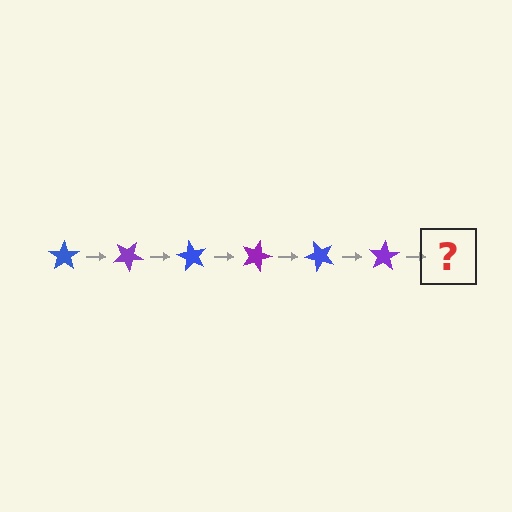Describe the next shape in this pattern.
It should be a blue star, rotated 180 degrees from the start.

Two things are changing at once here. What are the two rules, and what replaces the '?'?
The two rules are that it rotates 30 degrees each step and the color cycles through blue and purple. The '?' should be a blue star, rotated 180 degrees from the start.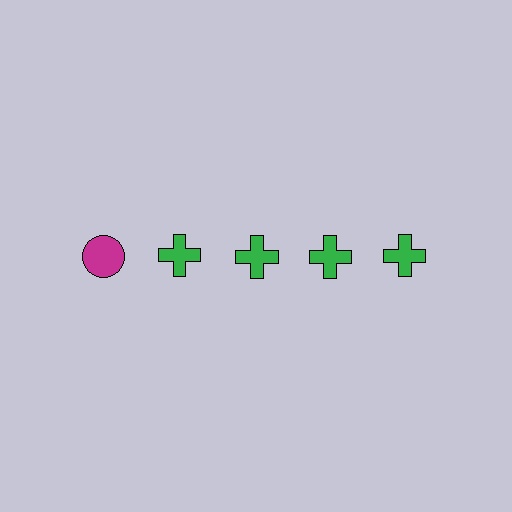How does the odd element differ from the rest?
It differs in both color (magenta instead of green) and shape (circle instead of cross).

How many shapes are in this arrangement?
There are 5 shapes arranged in a grid pattern.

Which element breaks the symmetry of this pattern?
The magenta circle in the top row, leftmost column breaks the symmetry. All other shapes are green crosses.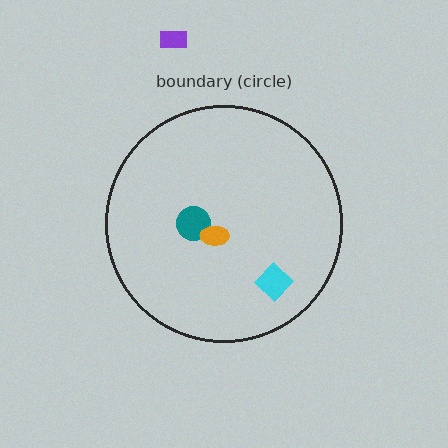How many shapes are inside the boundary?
3 inside, 1 outside.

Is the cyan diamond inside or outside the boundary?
Inside.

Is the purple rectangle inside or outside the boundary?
Outside.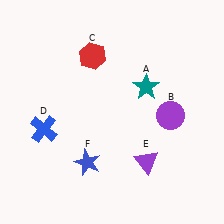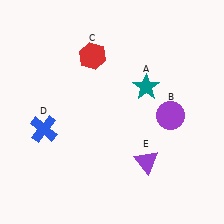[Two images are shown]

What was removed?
The blue star (F) was removed in Image 2.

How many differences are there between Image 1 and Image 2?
There is 1 difference between the two images.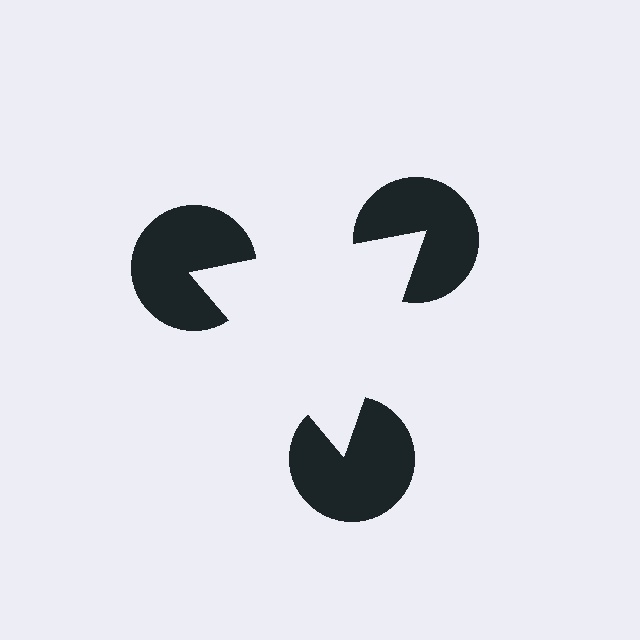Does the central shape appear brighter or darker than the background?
It typically appears slightly brighter than the background, even though no actual brightness change is drawn.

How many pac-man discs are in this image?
There are 3 — one at each vertex of the illusory triangle.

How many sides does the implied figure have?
3 sides.